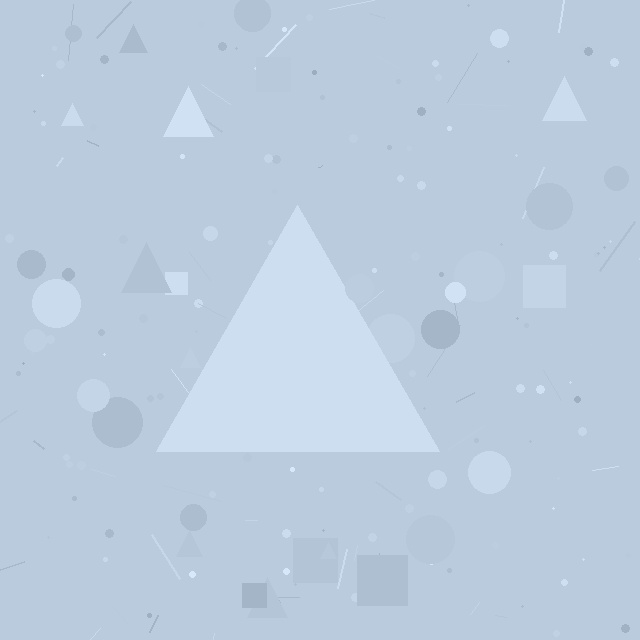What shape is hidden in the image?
A triangle is hidden in the image.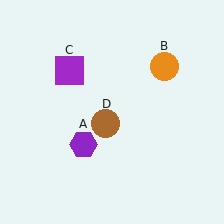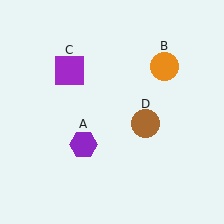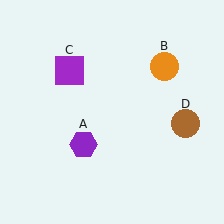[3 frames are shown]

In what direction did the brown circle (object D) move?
The brown circle (object D) moved right.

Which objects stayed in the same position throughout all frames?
Purple hexagon (object A) and orange circle (object B) and purple square (object C) remained stationary.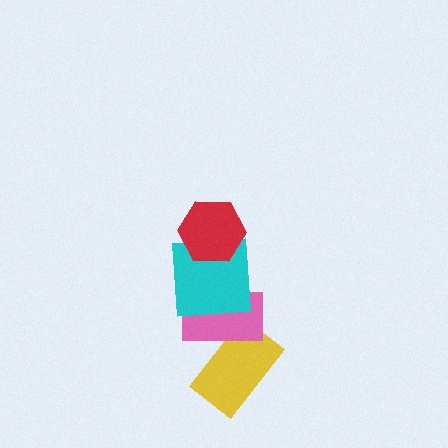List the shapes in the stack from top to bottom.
From top to bottom: the red hexagon, the cyan square, the pink rectangle, the yellow rectangle.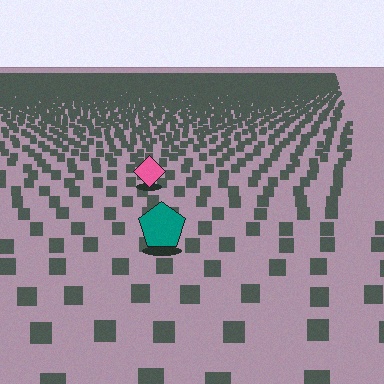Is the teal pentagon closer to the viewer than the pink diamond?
Yes. The teal pentagon is closer — you can tell from the texture gradient: the ground texture is coarser near it.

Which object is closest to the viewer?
The teal pentagon is closest. The texture marks near it are larger and more spread out.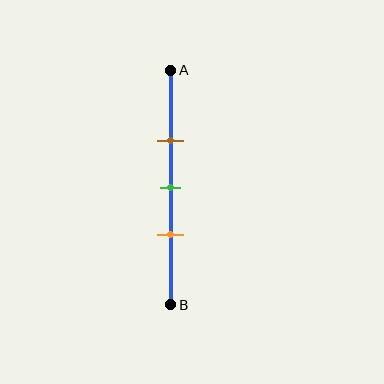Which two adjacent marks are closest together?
The green and orange marks are the closest adjacent pair.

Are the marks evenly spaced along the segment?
Yes, the marks are approximately evenly spaced.